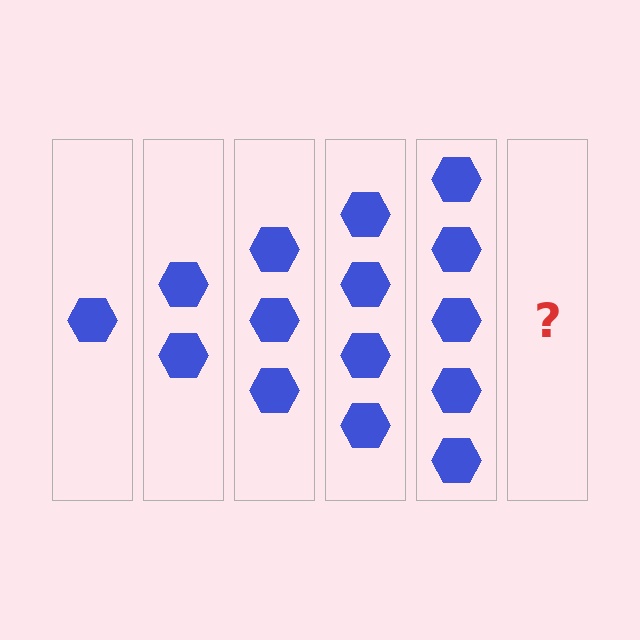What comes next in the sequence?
The next element should be 6 hexagons.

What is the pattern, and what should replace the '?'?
The pattern is that each step adds one more hexagon. The '?' should be 6 hexagons.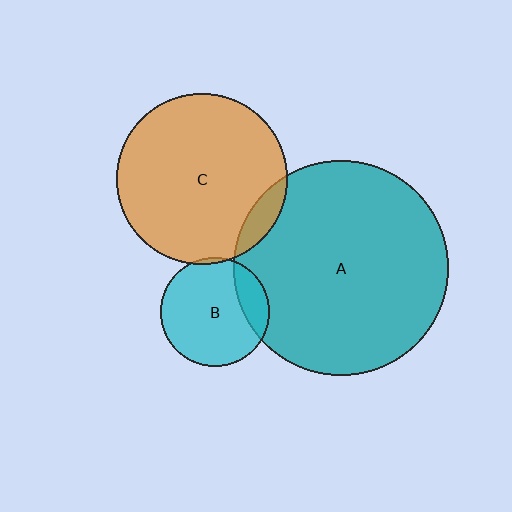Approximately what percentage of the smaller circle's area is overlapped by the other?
Approximately 5%.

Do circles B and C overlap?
Yes.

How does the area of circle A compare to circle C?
Approximately 1.6 times.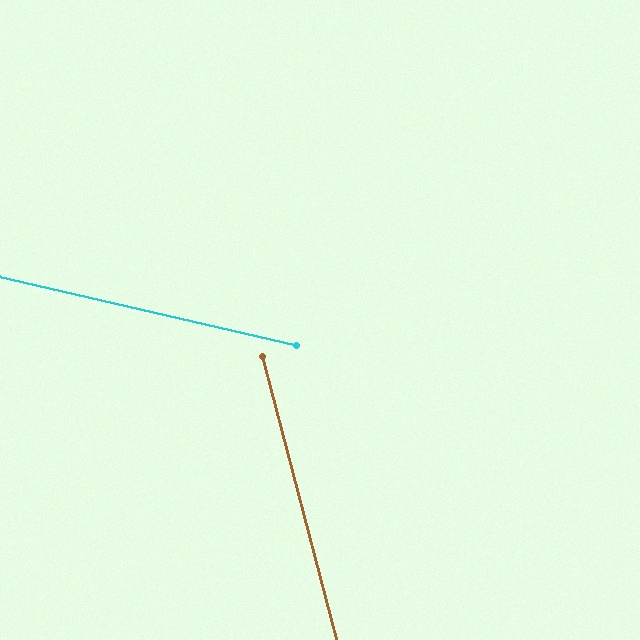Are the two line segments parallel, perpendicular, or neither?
Neither parallel nor perpendicular — they differ by about 62°.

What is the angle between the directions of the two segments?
Approximately 62 degrees.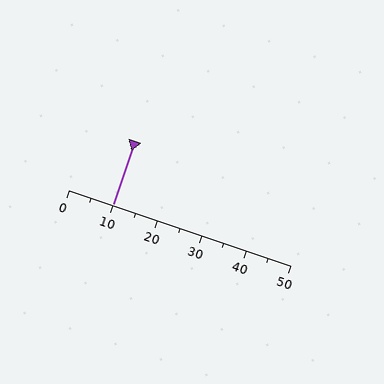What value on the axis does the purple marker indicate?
The marker indicates approximately 10.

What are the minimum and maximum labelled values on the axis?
The axis runs from 0 to 50.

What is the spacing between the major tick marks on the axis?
The major ticks are spaced 10 apart.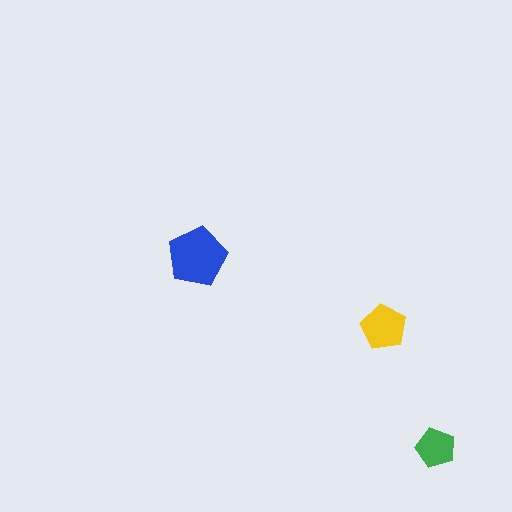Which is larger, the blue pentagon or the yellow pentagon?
The blue one.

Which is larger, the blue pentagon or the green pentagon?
The blue one.